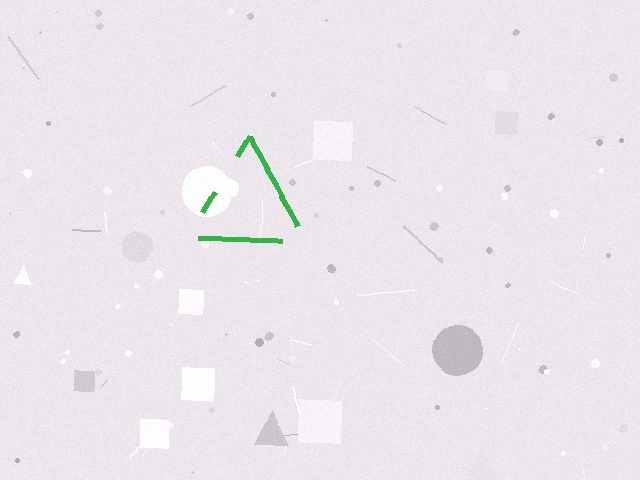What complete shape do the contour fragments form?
The contour fragments form a triangle.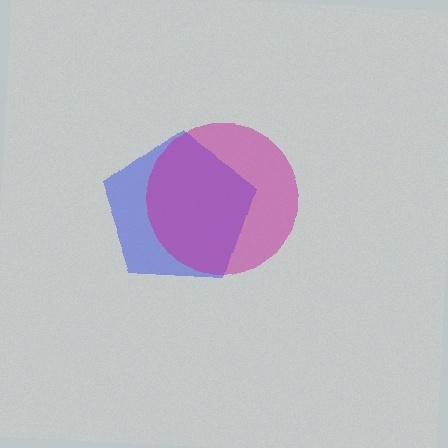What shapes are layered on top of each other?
The layered shapes are: a blue pentagon, a magenta circle.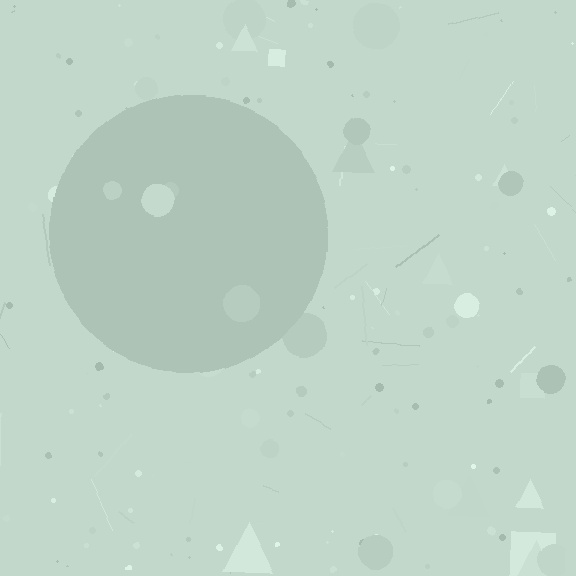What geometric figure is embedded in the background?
A circle is embedded in the background.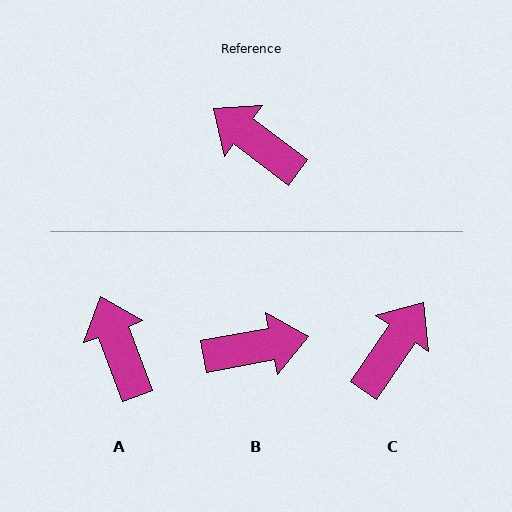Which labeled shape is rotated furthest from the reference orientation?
B, about 132 degrees away.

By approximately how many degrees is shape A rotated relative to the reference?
Approximately 32 degrees clockwise.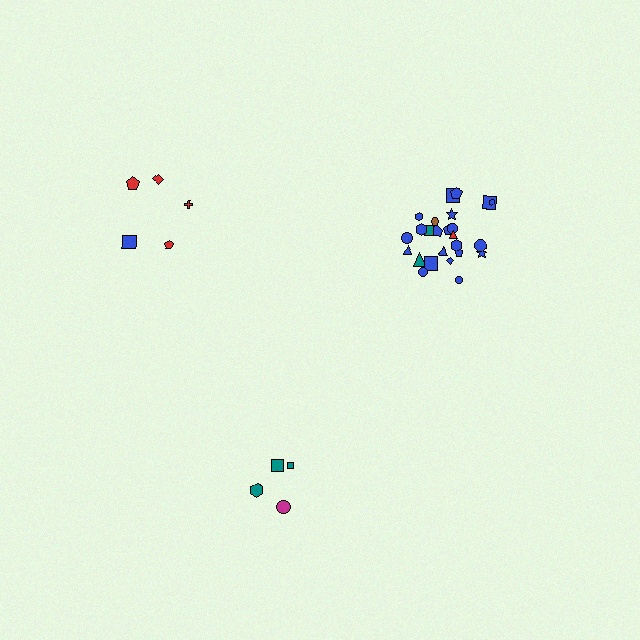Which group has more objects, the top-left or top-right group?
The top-right group.